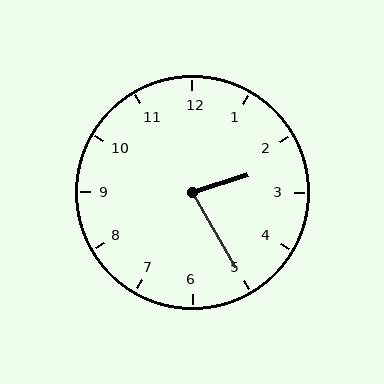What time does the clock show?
2:25.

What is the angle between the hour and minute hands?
Approximately 78 degrees.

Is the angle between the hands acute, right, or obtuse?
It is acute.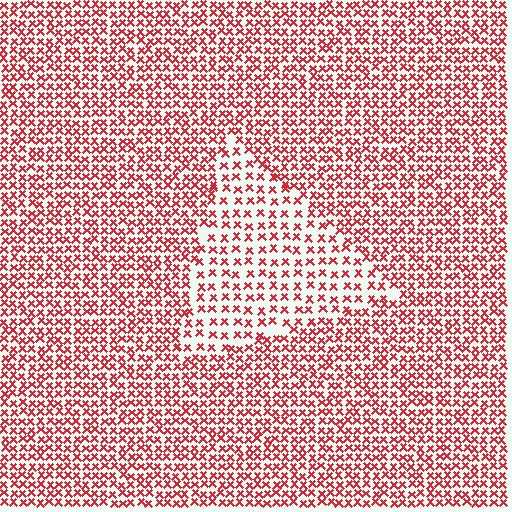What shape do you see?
I see a triangle.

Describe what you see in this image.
The image contains small red elements arranged at two different densities. A triangle-shaped region is visible where the elements are less densely packed than the surrounding area.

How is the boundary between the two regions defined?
The boundary is defined by a change in element density (approximately 1.8x ratio). All elements are the same color, size, and shape.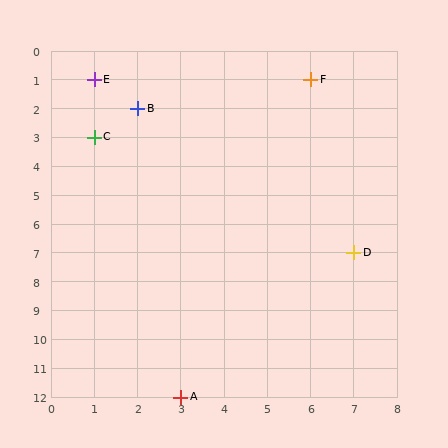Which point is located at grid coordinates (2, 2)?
Point B is at (2, 2).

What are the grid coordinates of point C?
Point C is at grid coordinates (1, 3).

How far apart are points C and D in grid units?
Points C and D are 6 columns and 4 rows apart (about 7.2 grid units diagonally).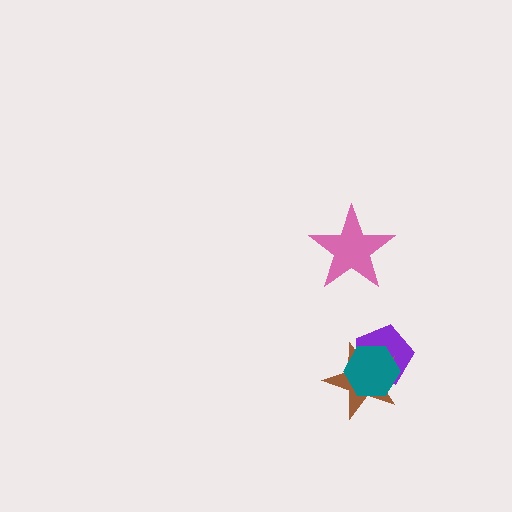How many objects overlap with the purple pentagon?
2 objects overlap with the purple pentagon.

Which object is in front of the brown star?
The teal hexagon is in front of the brown star.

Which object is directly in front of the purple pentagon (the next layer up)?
The brown star is directly in front of the purple pentagon.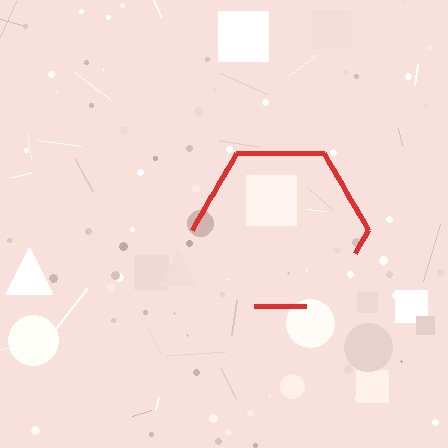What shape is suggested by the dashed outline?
The dashed outline suggests a hexagon.